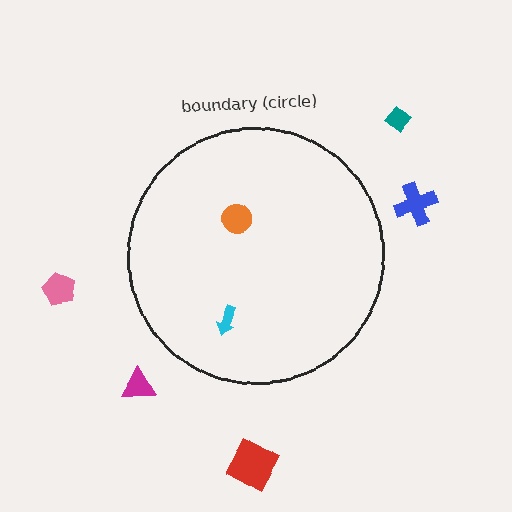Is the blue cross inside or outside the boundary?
Outside.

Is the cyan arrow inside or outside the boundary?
Inside.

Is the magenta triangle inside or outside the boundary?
Outside.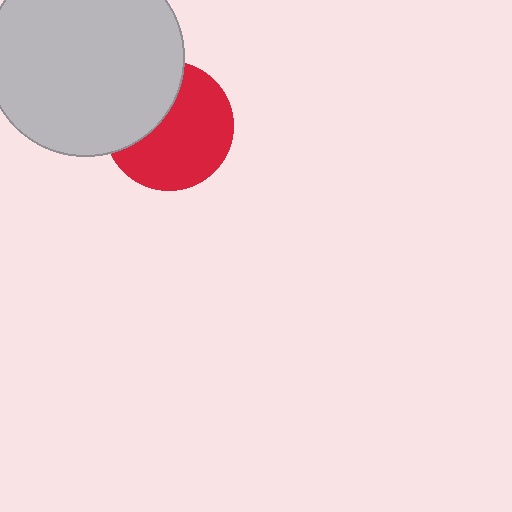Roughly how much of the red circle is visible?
About half of it is visible (roughly 65%).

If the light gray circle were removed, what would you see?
You would see the complete red circle.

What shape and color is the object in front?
The object in front is a light gray circle.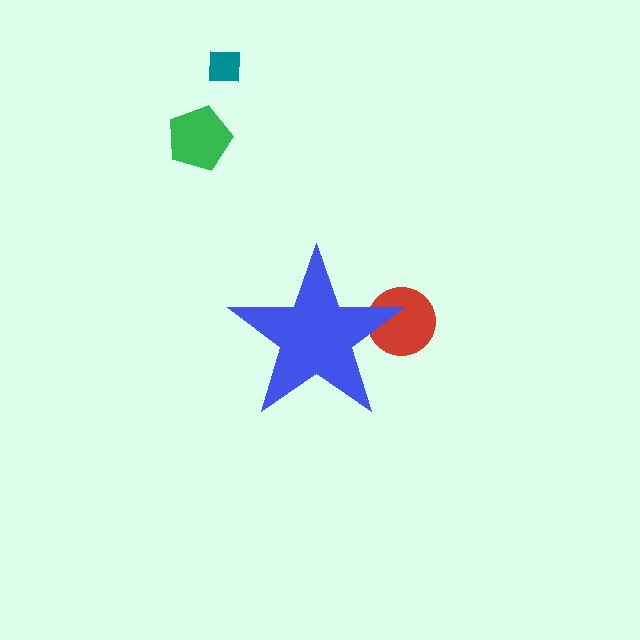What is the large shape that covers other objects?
A blue star.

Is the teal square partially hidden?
No, the teal square is fully visible.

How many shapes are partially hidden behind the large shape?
1 shape is partially hidden.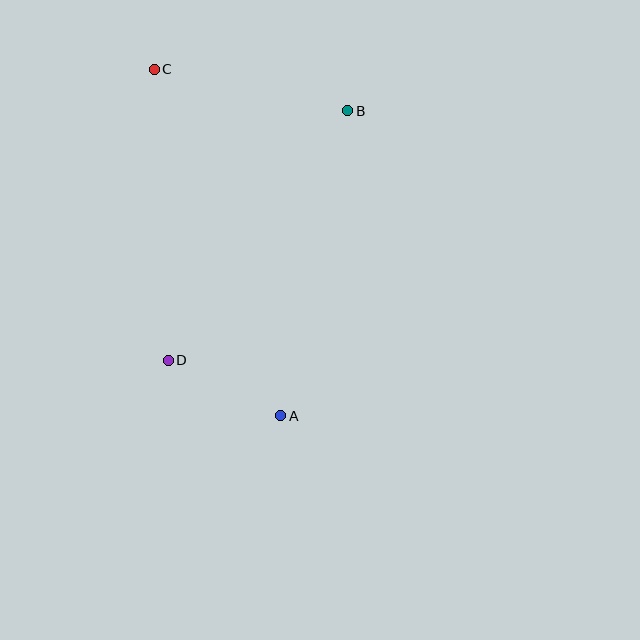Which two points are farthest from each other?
Points A and C are farthest from each other.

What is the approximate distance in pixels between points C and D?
The distance between C and D is approximately 291 pixels.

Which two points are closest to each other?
Points A and D are closest to each other.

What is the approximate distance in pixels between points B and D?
The distance between B and D is approximately 307 pixels.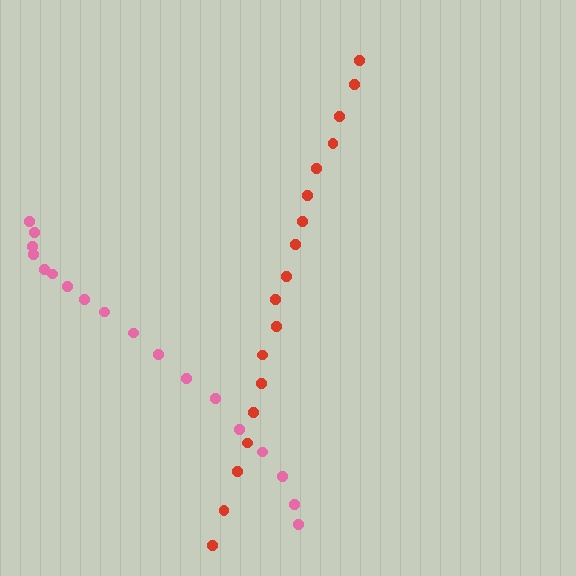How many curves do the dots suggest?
There are 2 distinct paths.